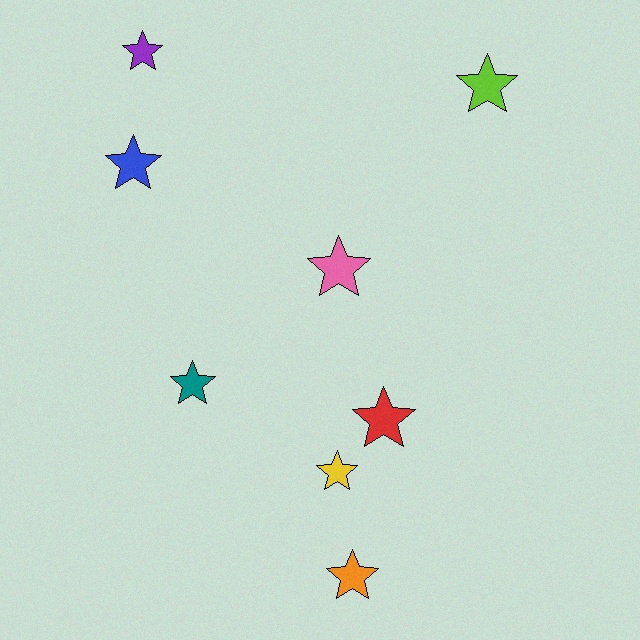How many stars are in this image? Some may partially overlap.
There are 8 stars.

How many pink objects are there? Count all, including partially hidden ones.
There is 1 pink object.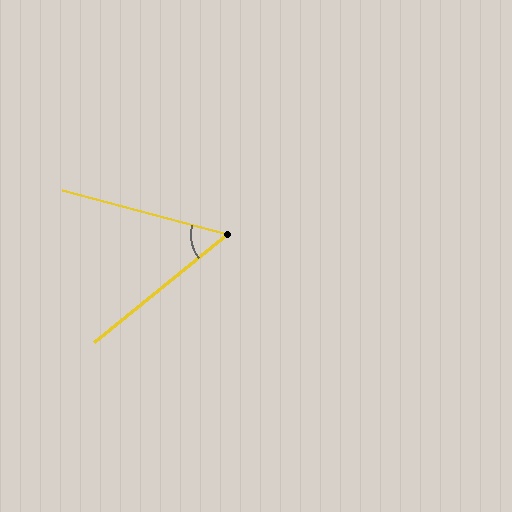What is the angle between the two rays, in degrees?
Approximately 54 degrees.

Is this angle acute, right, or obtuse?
It is acute.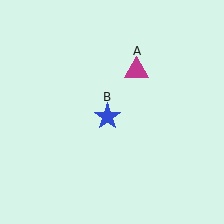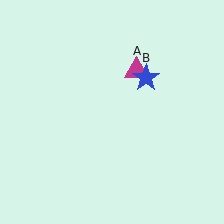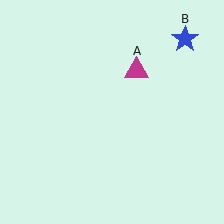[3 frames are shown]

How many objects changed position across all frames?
1 object changed position: blue star (object B).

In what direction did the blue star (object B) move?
The blue star (object B) moved up and to the right.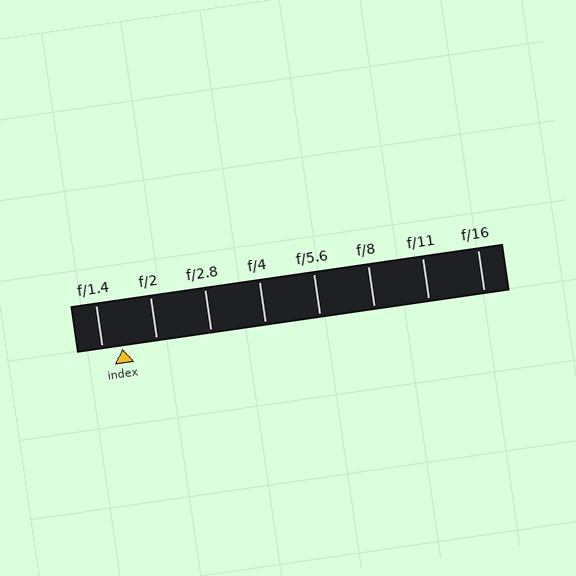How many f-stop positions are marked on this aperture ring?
There are 8 f-stop positions marked.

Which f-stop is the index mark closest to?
The index mark is closest to f/1.4.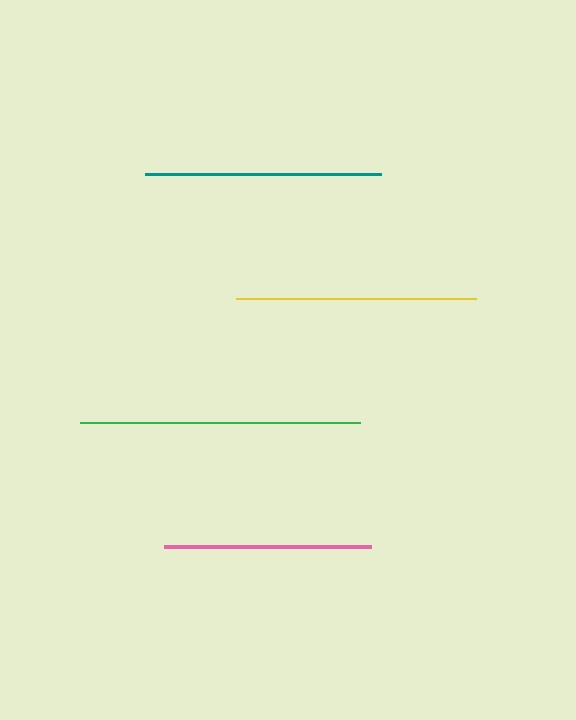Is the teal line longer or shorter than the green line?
The green line is longer than the teal line.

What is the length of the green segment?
The green segment is approximately 280 pixels long.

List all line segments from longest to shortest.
From longest to shortest: green, yellow, teal, pink.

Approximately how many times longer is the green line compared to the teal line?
The green line is approximately 1.2 times the length of the teal line.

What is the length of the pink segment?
The pink segment is approximately 207 pixels long.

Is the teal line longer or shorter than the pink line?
The teal line is longer than the pink line.